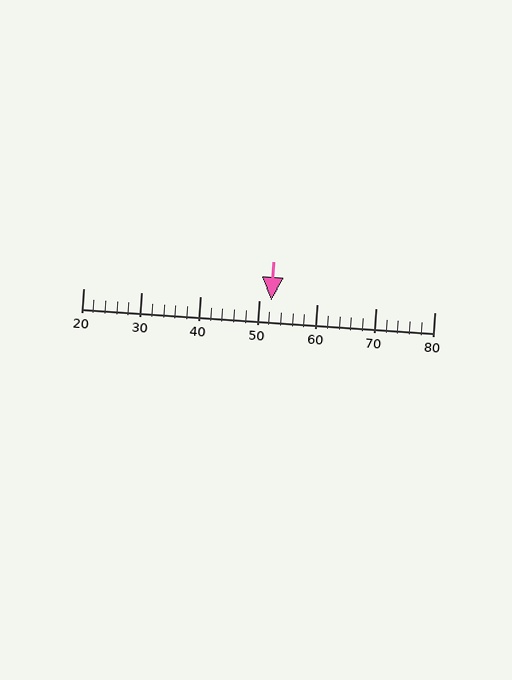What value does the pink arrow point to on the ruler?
The pink arrow points to approximately 52.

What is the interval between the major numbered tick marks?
The major tick marks are spaced 10 units apart.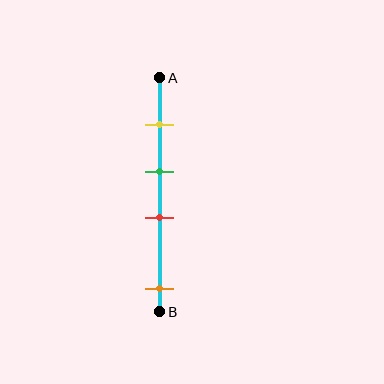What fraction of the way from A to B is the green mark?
The green mark is approximately 40% (0.4) of the way from A to B.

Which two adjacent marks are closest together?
The green and red marks are the closest adjacent pair.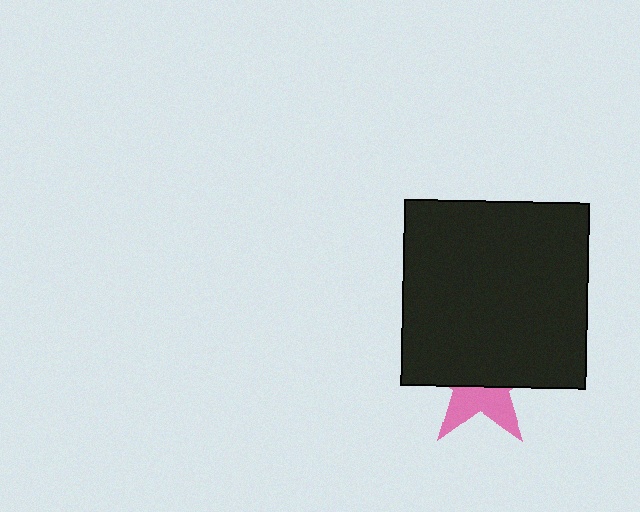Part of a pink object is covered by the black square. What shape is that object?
It is a star.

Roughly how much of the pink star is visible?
A small part of it is visible (roughly 40%).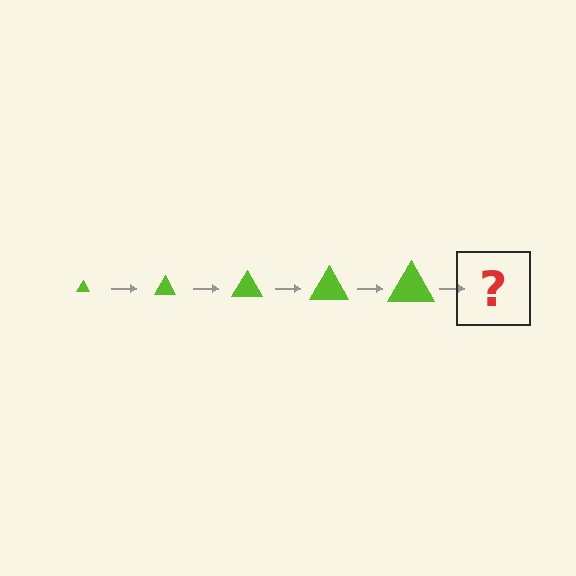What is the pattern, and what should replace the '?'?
The pattern is that the triangle gets progressively larger each step. The '?' should be a lime triangle, larger than the previous one.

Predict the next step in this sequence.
The next step is a lime triangle, larger than the previous one.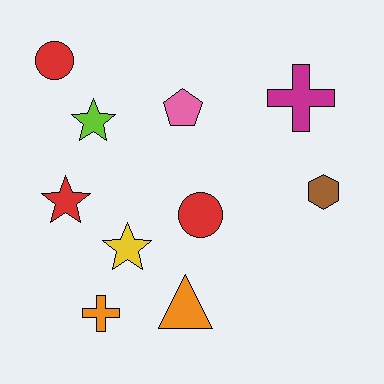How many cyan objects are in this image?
There are no cyan objects.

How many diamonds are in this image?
There are no diamonds.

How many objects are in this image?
There are 10 objects.